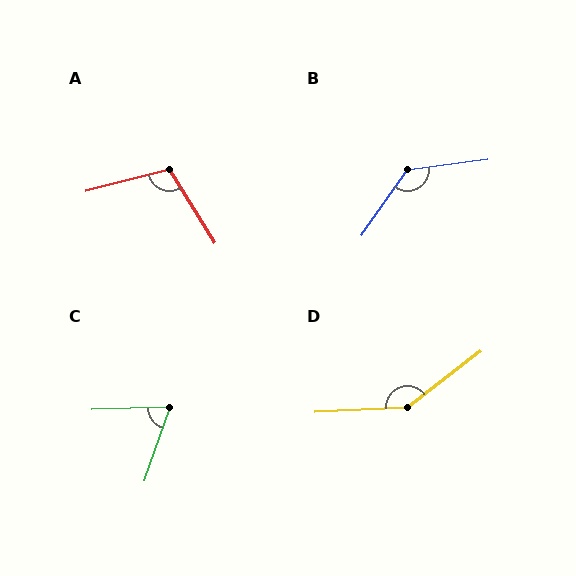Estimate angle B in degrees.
Approximately 132 degrees.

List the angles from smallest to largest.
C (69°), A (108°), B (132°), D (146°).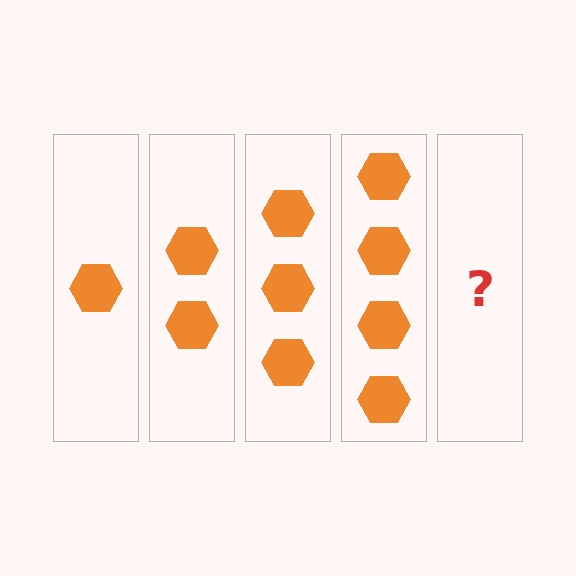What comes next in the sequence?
The next element should be 5 hexagons.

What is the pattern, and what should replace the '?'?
The pattern is that each step adds one more hexagon. The '?' should be 5 hexagons.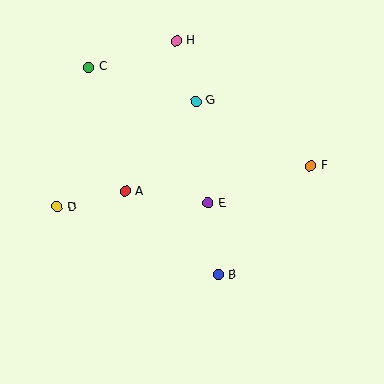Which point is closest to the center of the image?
Point E at (208, 203) is closest to the center.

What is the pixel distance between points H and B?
The distance between H and B is 238 pixels.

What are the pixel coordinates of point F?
Point F is at (311, 166).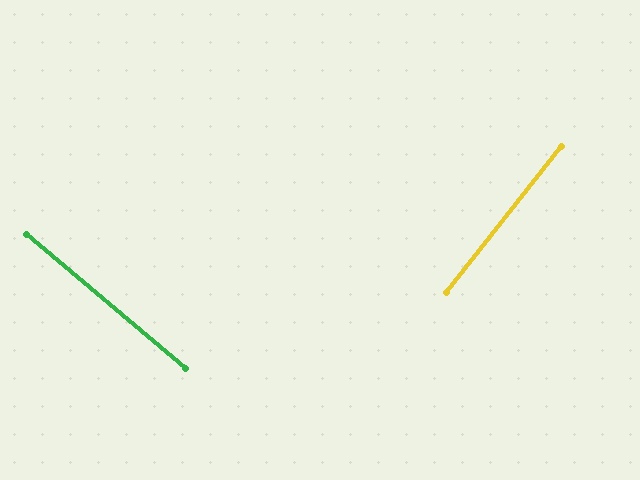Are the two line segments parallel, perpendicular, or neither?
Perpendicular — they meet at approximately 88°.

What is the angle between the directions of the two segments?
Approximately 88 degrees.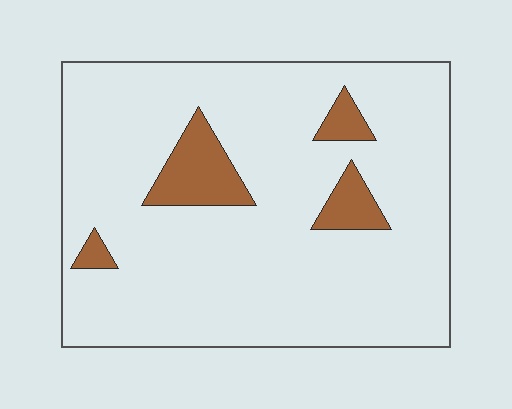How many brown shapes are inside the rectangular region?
4.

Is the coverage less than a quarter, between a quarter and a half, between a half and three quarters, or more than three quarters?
Less than a quarter.